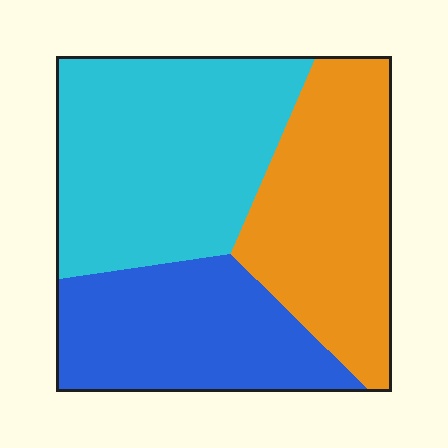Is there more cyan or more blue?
Cyan.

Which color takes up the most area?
Cyan, at roughly 40%.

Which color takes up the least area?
Blue, at roughly 30%.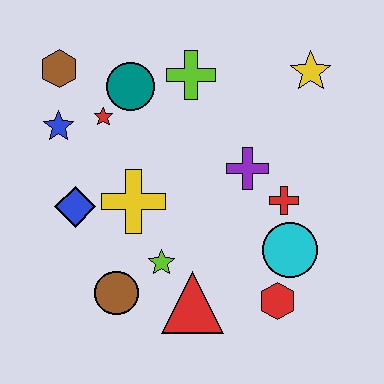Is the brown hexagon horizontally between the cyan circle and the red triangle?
No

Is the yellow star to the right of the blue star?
Yes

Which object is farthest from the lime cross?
The red hexagon is farthest from the lime cross.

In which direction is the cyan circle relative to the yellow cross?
The cyan circle is to the right of the yellow cross.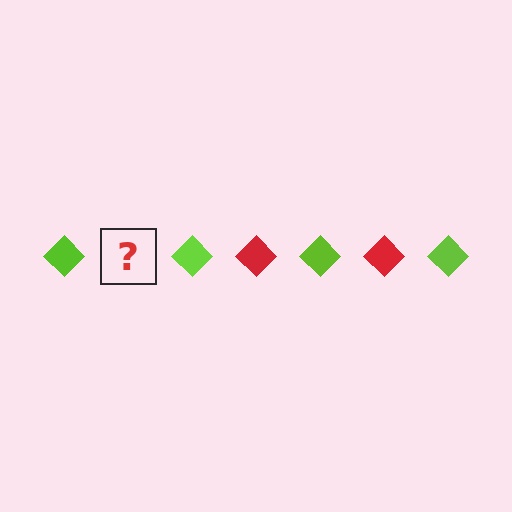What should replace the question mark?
The question mark should be replaced with a red diamond.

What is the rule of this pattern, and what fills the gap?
The rule is that the pattern cycles through lime, red diamonds. The gap should be filled with a red diamond.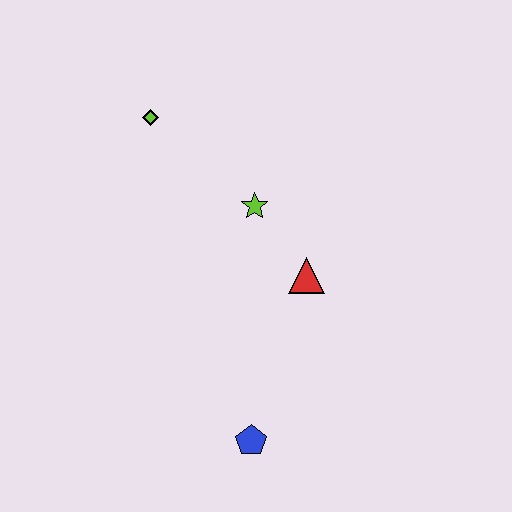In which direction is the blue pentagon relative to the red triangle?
The blue pentagon is below the red triangle.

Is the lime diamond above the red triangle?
Yes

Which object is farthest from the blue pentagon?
The lime diamond is farthest from the blue pentagon.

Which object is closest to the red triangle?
The lime star is closest to the red triangle.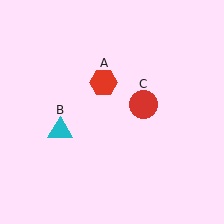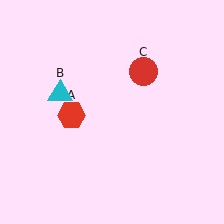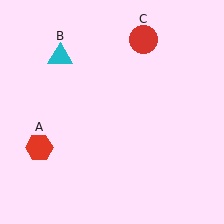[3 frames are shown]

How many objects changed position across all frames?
3 objects changed position: red hexagon (object A), cyan triangle (object B), red circle (object C).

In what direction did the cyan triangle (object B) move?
The cyan triangle (object B) moved up.